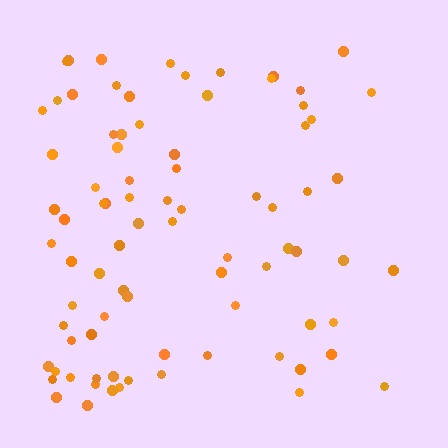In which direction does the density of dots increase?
From right to left, with the left side densest.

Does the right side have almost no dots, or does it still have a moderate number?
Still a moderate number, just noticeably fewer than the left.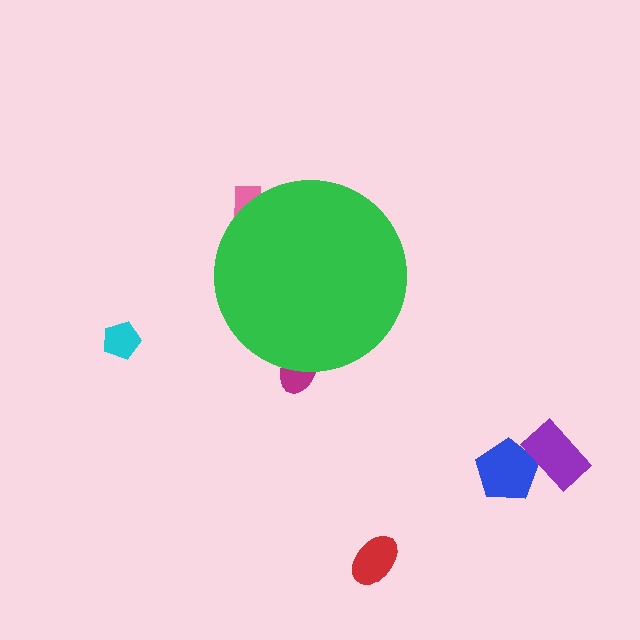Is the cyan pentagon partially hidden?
No, the cyan pentagon is fully visible.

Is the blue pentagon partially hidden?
No, the blue pentagon is fully visible.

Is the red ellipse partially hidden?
No, the red ellipse is fully visible.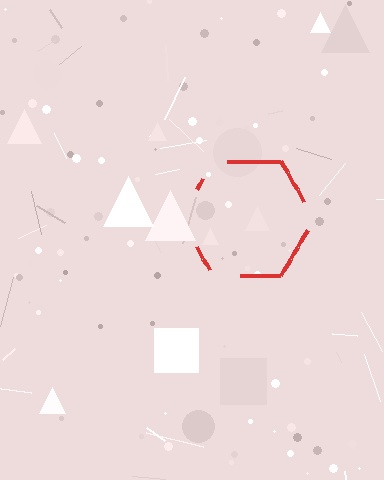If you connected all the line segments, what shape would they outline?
They would outline a hexagon.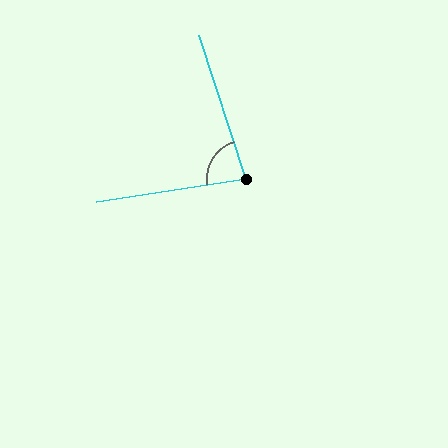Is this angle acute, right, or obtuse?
It is acute.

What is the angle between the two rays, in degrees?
Approximately 80 degrees.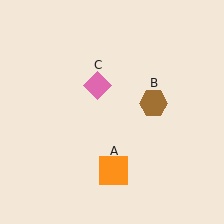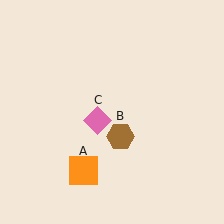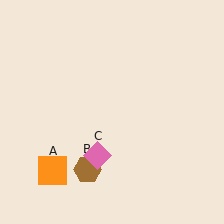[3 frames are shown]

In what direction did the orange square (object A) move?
The orange square (object A) moved left.